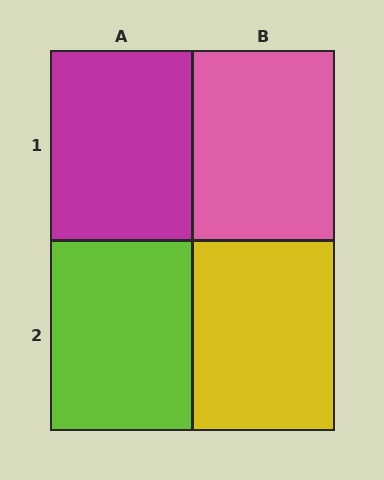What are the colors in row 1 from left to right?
Magenta, pink.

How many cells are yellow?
1 cell is yellow.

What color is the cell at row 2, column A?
Lime.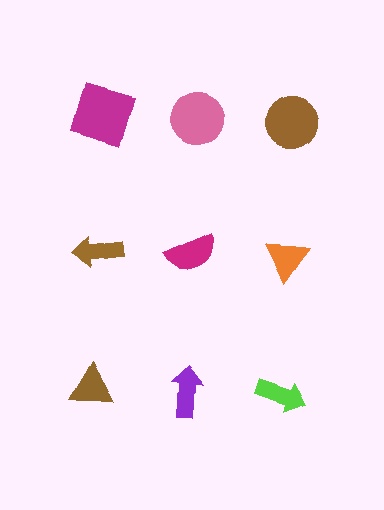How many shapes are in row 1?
3 shapes.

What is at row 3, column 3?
A lime arrow.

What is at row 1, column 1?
A magenta square.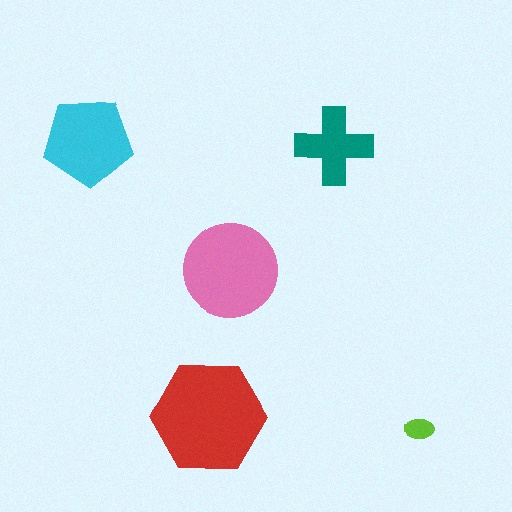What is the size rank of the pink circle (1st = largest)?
2nd.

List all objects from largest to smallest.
The red hexagon, the pink circle, the cyan pentagon, the teal cross, the lime ellipse.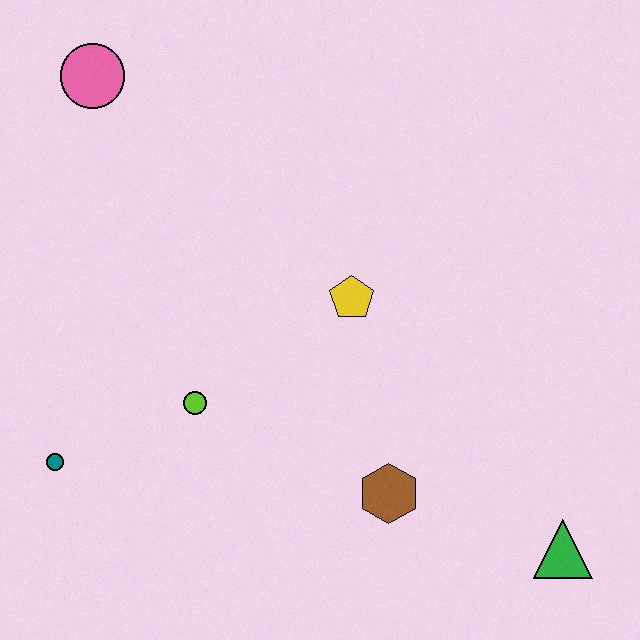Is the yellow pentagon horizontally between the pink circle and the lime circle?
No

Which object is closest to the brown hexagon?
The green triangle is closest to the brown hexagon.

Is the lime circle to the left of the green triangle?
Yes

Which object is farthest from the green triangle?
The pink circle is farthest from the green triangle.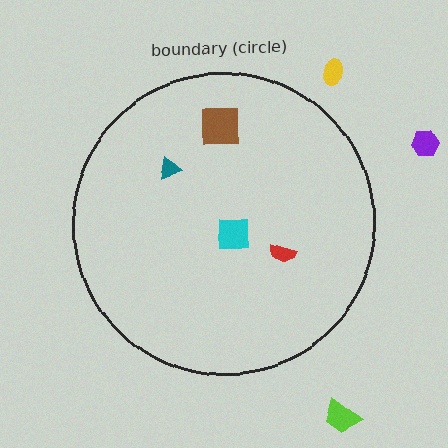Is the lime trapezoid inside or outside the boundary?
Outside.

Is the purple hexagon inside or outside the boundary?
Outside.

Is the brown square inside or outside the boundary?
Inside.